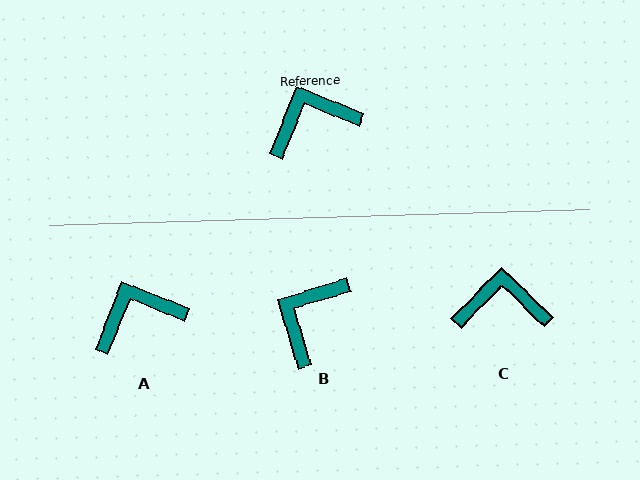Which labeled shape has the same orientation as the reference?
A.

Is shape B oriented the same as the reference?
No, it is off by about 39 degrees.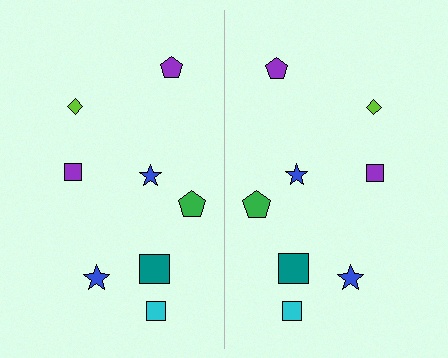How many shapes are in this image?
There are 16 shapes in this image.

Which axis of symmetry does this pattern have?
The pattern has a vertical axis of symmetry running through the center of the image.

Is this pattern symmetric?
Yes, this pattern has bilateral (reflection) symmetry.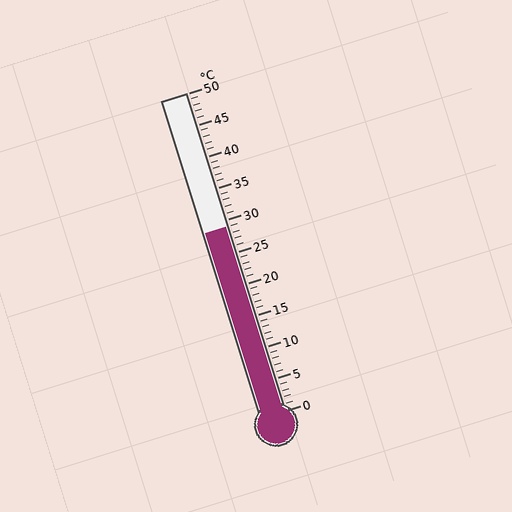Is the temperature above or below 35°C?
The temperature is below 35°C.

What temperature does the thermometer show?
The thermometer shows approximately 29°C.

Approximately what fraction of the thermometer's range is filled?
The thermometer is filled to approximately 60% of its range.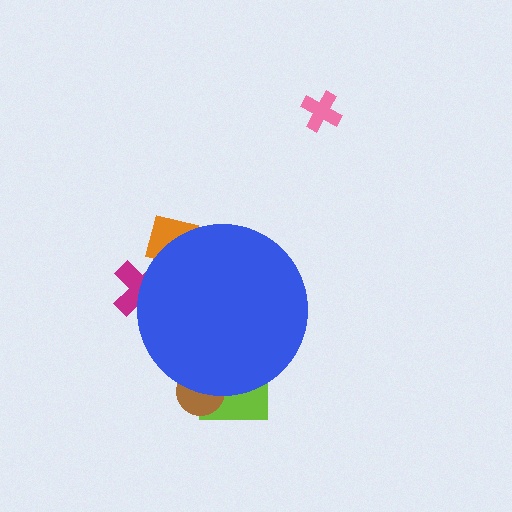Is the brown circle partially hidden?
Yes, the brown circle is partially hidden behind the blue circle.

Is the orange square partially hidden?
Yes, the orange square is partially hidden behind the blue circle.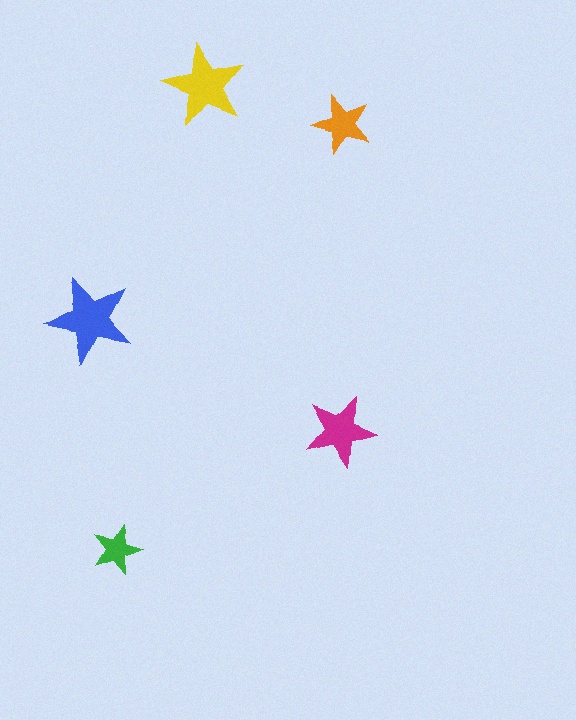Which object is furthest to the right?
The magenta star is rightmost.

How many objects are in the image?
There are 5 objects in the image.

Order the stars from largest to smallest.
the blue one, the yellow one, the magenta one, the orange one, the green one.